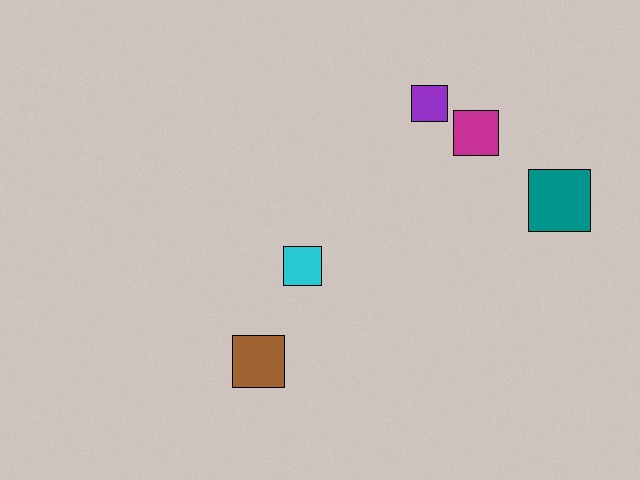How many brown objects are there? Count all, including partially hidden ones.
There is 1 brown object.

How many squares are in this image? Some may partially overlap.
There are 5 squares.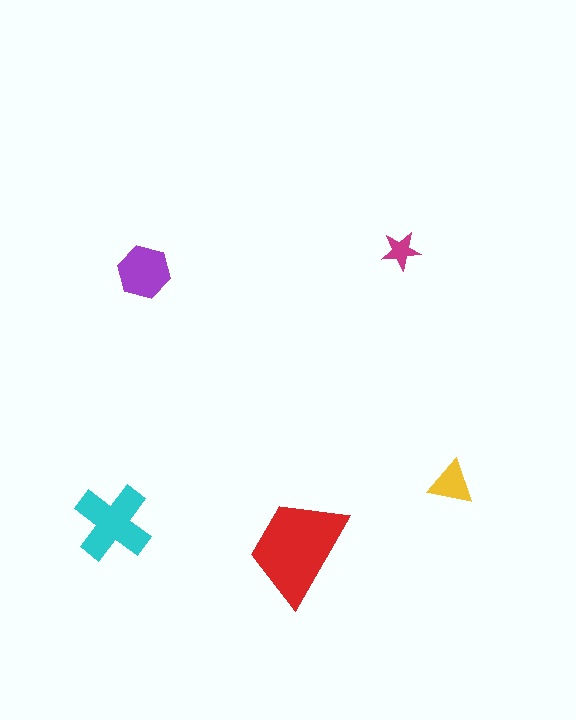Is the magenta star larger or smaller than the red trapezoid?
Smaller.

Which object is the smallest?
The magenta star.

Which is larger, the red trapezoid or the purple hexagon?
The red trapezoid.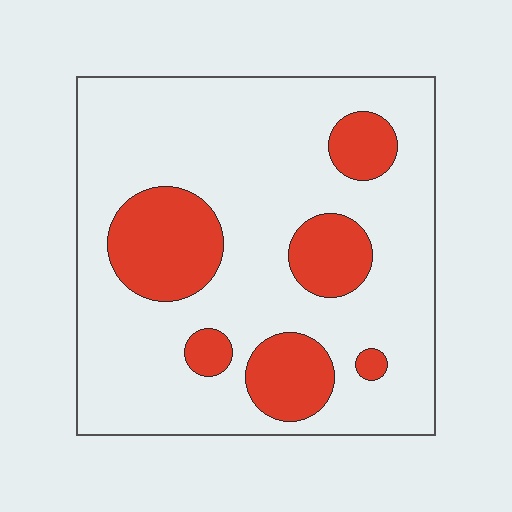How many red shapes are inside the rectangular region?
6.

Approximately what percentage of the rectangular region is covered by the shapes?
Approximately 25%.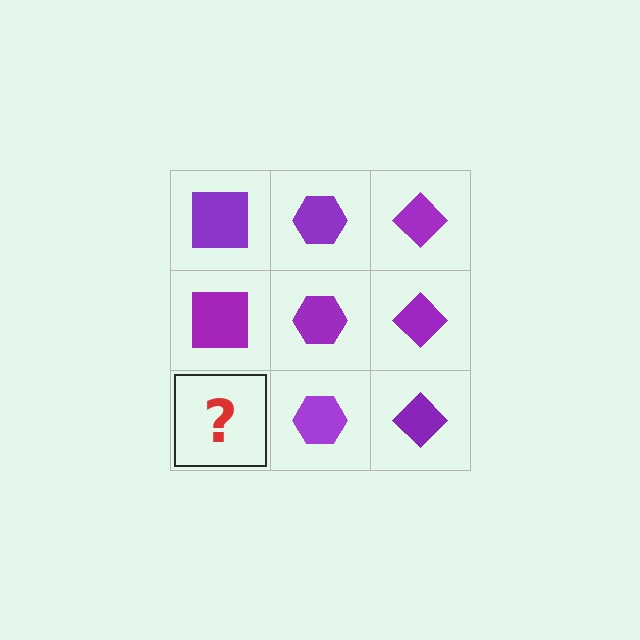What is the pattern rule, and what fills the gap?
The rule is that each column has a consistent shape. The gap should be filled with a purple square.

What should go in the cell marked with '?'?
The missing cell should contain a purple square.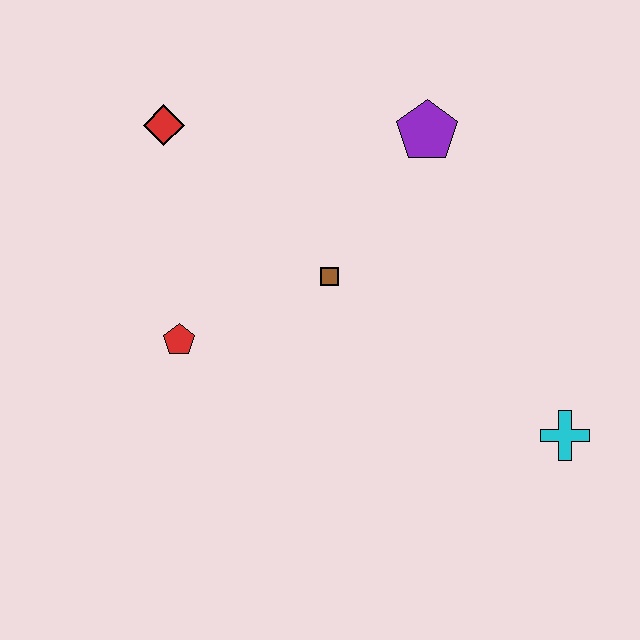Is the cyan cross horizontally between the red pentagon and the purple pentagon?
No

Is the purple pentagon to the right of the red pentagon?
Yes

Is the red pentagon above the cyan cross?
Yes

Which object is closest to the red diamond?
The red pentagon is closest to the red diamond.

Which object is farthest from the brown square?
The cyan cross is farthest from the brown square.